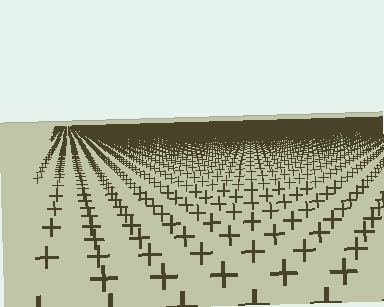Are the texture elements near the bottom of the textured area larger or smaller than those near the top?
Larger. Near the bottom, elements are closer to the viewer and appear at a bigger on-screen size.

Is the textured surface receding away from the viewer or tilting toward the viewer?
The surface is receding away from the viewer. Texture elements get smaller and denser toward the top.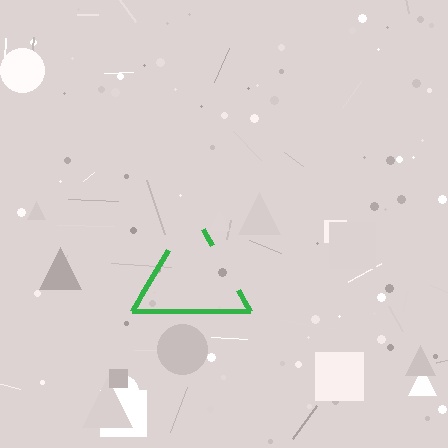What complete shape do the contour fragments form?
The contour fragments form a triangle.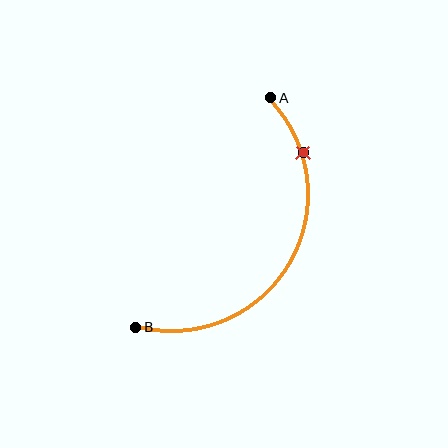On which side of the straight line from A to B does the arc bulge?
The arc bulges to the right of the straight line connecting A and B.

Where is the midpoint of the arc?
The arc midpoint is the point on the curve farthest from the straight line joining A and B. It sits to the right of that line.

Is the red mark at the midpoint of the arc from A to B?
No. The red mark lies on the arc but is closer to endpoint A. The arc midpoint would be at the point on the curve equidistant along the arc from both A and B.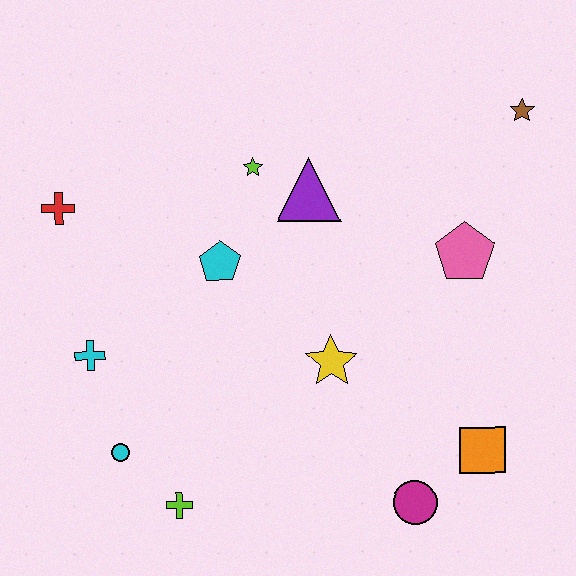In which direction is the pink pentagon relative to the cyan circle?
The pink pentagon is to the right of the cyan circle.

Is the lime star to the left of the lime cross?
No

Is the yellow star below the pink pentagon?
Yes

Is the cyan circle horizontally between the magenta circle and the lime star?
No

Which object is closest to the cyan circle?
The lime cross is closest to the cyan circle.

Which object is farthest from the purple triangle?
The lime cross is farthest from the purple triangle.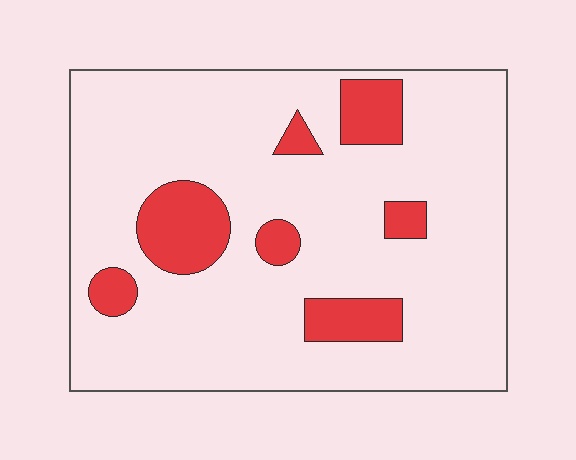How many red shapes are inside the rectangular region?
7.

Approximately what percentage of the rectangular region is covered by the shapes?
Approximately 15%.